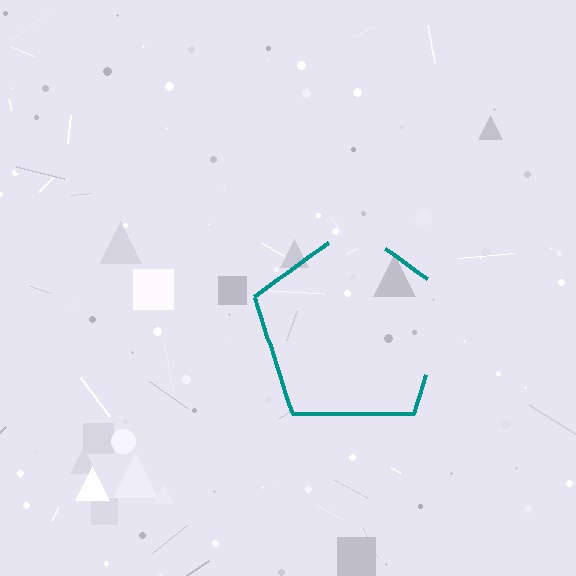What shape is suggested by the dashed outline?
The dashed outline suggests a pentagon.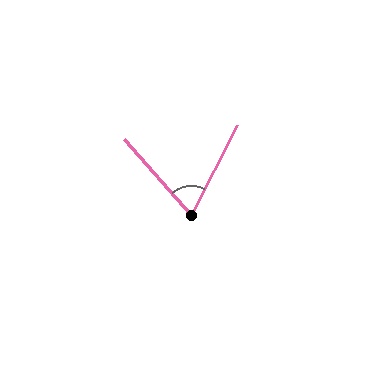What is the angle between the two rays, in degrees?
Approximately 68 degrees.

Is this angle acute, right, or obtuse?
It is acute.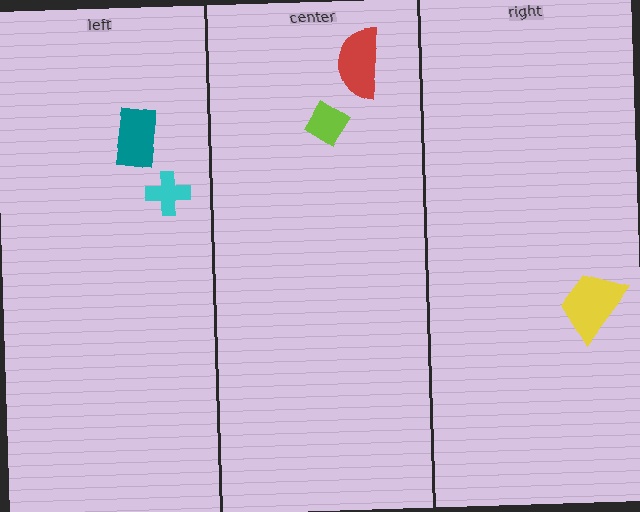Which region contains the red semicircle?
The center region.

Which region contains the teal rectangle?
The left region.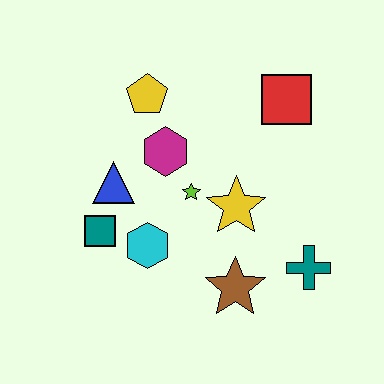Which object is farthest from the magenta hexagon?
The teal cross is farthest from the magenta hexagon.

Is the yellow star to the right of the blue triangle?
Yes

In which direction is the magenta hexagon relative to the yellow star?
The magenta hexagon is to the left of the yellow star.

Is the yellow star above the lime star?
No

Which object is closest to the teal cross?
The brown star is closest to the teal cross.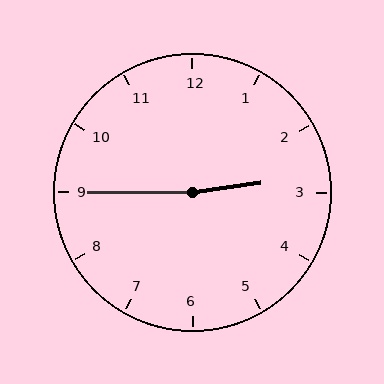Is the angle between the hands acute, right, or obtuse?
It is obtuse.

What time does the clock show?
2:45.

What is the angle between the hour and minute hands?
Approximately 172 degrees.